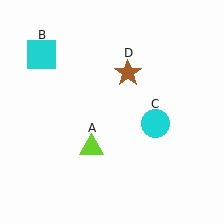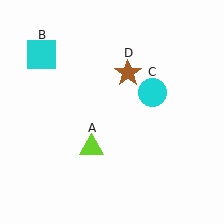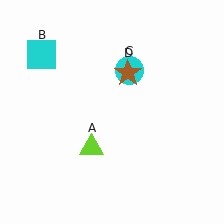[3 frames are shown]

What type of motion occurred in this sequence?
The cyan circle (object C) rotated counterclockwise around the center of the scene.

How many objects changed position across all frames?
1 object changed position: cyan circle (object C).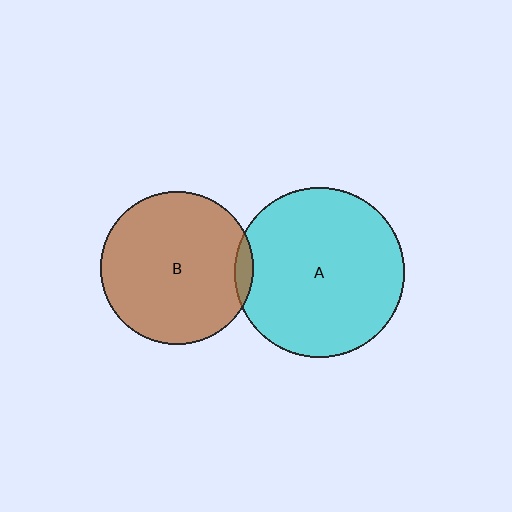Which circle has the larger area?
Circle A (cyan).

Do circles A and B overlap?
Yes.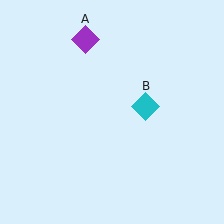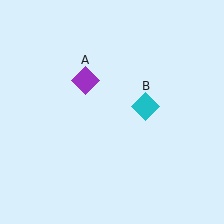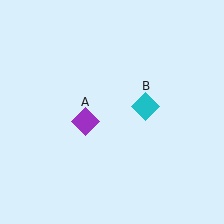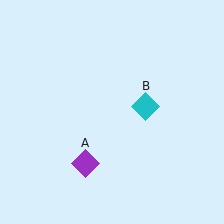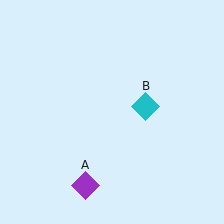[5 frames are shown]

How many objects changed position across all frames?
1 object changed position: purple diamond (object A).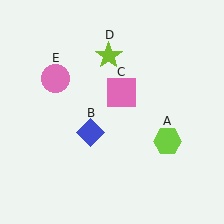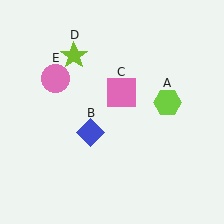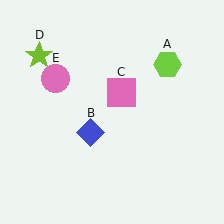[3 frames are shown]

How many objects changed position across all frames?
2 objects changed position: lime hexagon (object A), lime star (object D).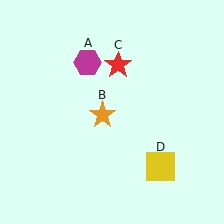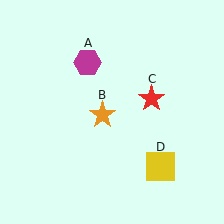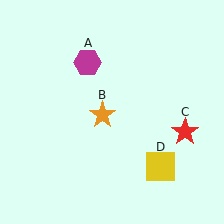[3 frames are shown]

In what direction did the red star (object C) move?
The red star (object C) moved down and to the right.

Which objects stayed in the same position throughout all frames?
Magenta hexagon (object A) and orange star (object B) and yellow square (object D) remained stationary.